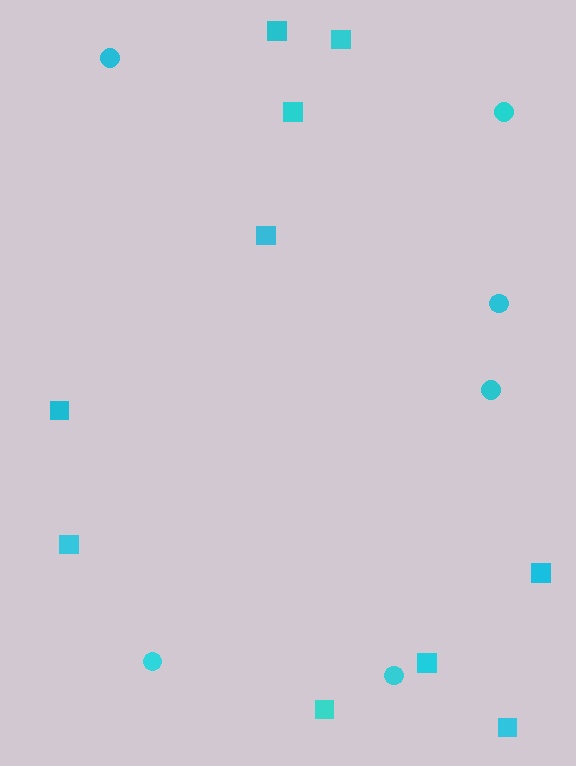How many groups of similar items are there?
There are 2 groups: one group of circles (6) and one group of squares (10).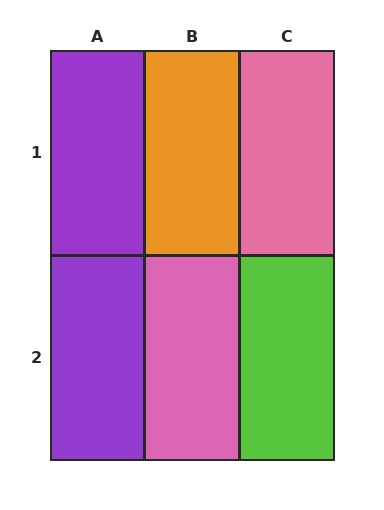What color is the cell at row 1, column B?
Orange.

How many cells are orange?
1 cell is orange.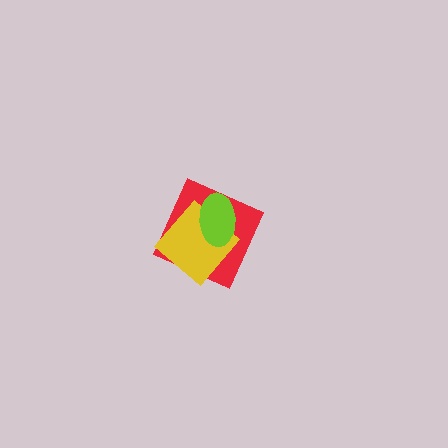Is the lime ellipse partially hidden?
No, no other shape covers it.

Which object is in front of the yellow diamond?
The lime ellipse is in front of the yellow diamond.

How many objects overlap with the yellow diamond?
2 objects overlap with the yellow diamond.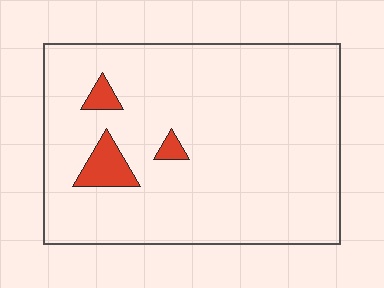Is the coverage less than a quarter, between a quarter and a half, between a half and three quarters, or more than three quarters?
Less than a quarter.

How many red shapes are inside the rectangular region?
3.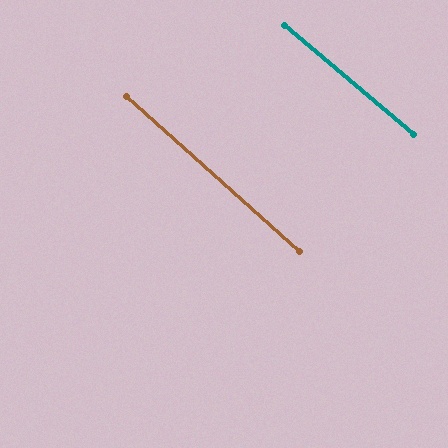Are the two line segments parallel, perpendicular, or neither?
Parallel — their directions differ by only 1.4°.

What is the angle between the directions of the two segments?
Approximately 1 degree.